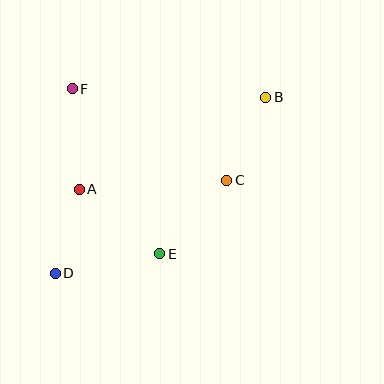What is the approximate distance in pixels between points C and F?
The distance between C and F is approximately 180 pixels.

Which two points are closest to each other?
Points A and D are closest to each other.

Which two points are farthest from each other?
Points B and D are farthest from each other.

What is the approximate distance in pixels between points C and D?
The distance between C and D is approximately 195 pixels.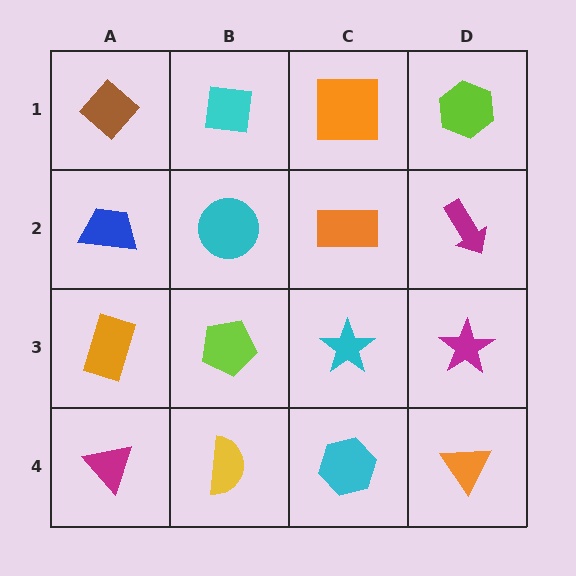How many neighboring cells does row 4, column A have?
2.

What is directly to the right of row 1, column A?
A cyan square.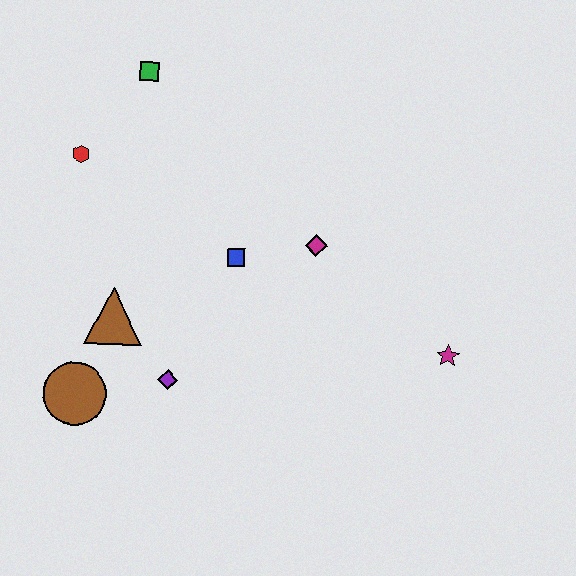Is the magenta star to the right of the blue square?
Yes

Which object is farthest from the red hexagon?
The magenta star is farthest from the red hexagon.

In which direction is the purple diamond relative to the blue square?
The purple diamond is below the blue square.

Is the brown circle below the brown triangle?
Yes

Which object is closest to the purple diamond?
The brown triangle is closest to the purple diamond.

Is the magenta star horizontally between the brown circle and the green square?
No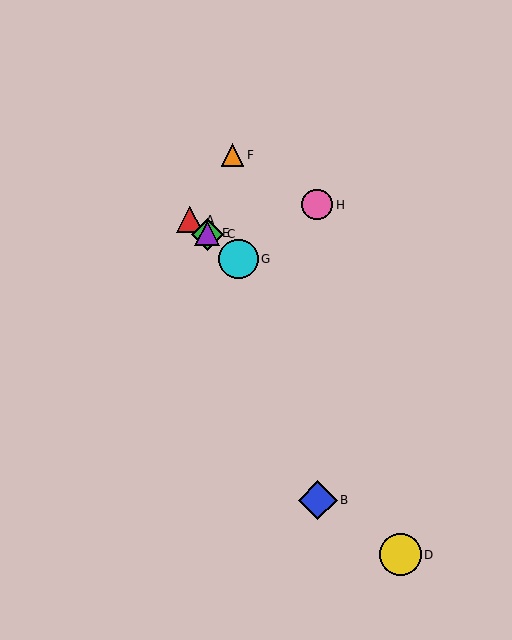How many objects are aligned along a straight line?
4 objects (A, C, E, G) are aligned along a straight line.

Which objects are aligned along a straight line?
Objects A, C, E, G are aligned along a straight line.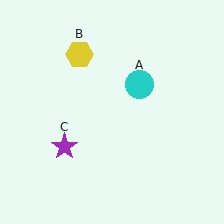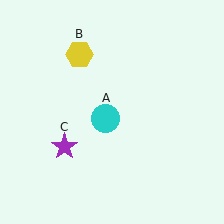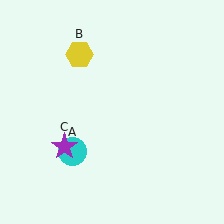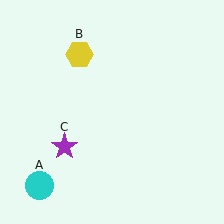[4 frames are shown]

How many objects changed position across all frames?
1 object changed position: cyan circle (object A).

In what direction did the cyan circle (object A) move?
The cyan circle (object A) moved down and to the left.